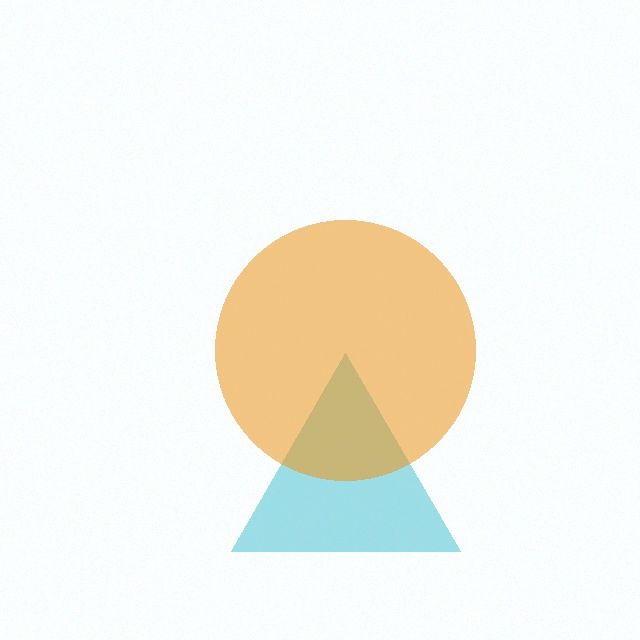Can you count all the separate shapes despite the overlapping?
Yes, there are 2 separate shapes.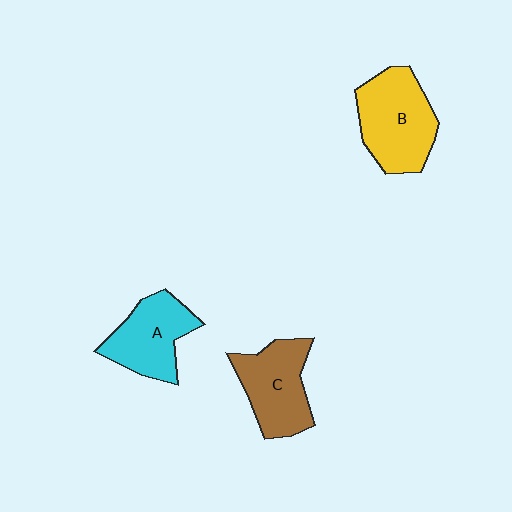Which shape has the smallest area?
Shape A (cyan).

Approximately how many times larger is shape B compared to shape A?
Approximately 1.2 times.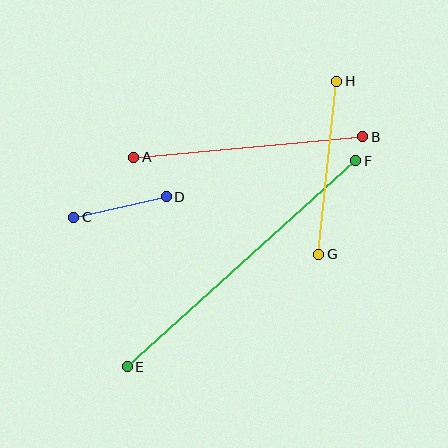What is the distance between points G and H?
The distance is approximately 174 pixels.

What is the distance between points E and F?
The distance is approximately 308 pixels.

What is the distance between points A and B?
The distance is approximately 230 pixels.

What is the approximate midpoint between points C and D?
The midpoint is at approximately (120, 207) pixels.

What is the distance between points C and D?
The distance is approximately 95 pixels.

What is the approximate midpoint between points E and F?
The midpoint is at approximately (241, 264) pixels.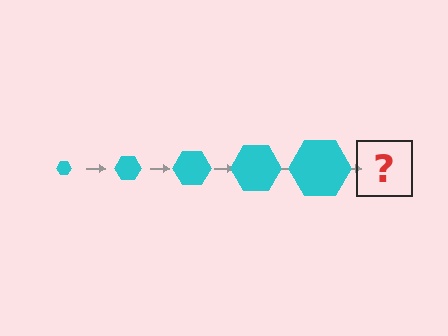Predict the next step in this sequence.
The next step is a cyan hexagon, larger than the previous one.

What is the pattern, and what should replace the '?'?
The pattern is that the hexagon gets progressively larger each step. The '?' should be a cyan hexagon, larger than the previous one.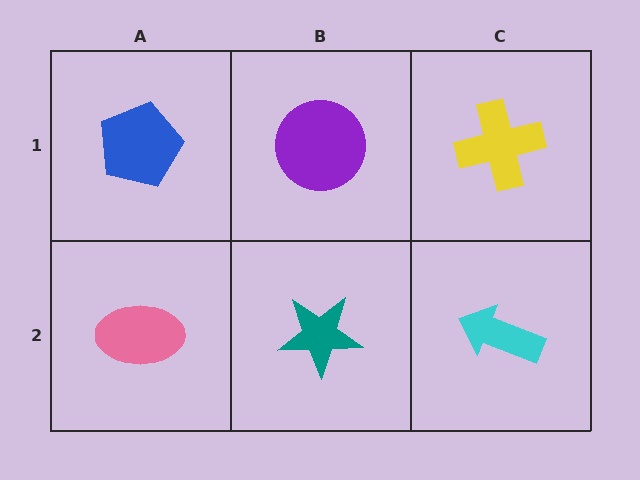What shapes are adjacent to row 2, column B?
A purple circle (row 1, column B), a pink ellipse (row 2, column A), a cyan arrow (row 2, column C).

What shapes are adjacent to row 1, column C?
A cyan arrow (row 2, column C), a purple circle (row 1, column B).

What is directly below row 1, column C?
A cyan arrow.